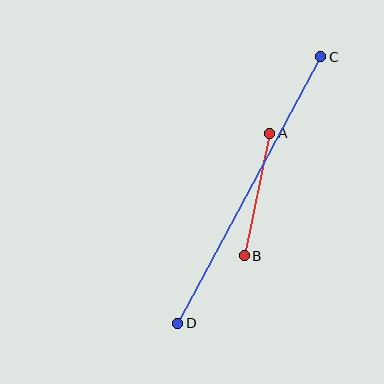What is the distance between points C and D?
The distance is approximately 303 pixels.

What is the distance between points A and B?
The distance is approximately 125 pixels.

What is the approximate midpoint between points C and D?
The midpoint is at approximately (249, 190) pixels.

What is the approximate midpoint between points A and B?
The midpoint is at approximately (257, 195) pixels.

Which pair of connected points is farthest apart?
Points C and D are farthest apart.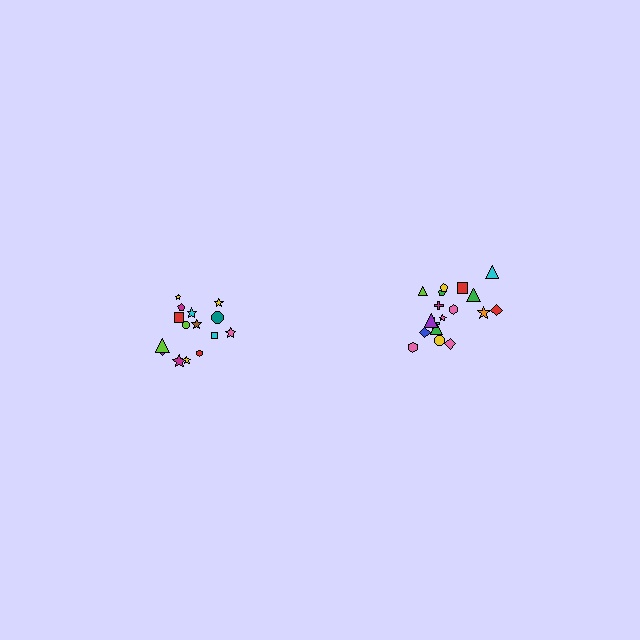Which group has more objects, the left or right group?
The right group.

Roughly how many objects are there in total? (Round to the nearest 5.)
Roughly 35 objects in total.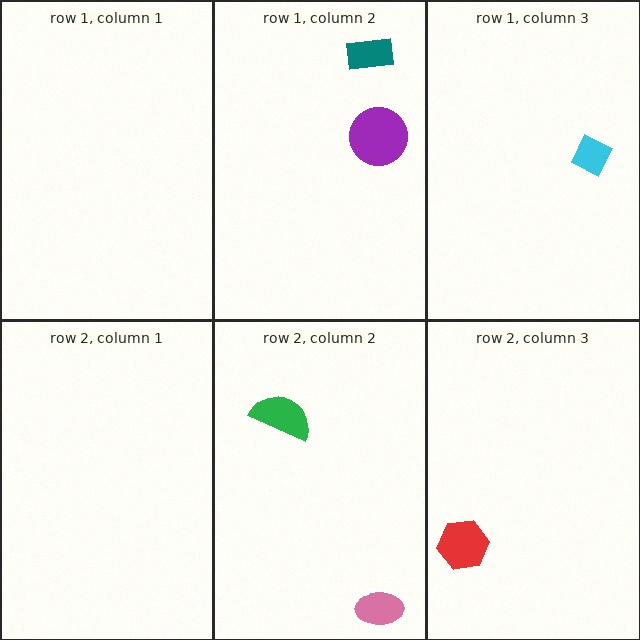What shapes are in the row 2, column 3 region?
The red hexagon.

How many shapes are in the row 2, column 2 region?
2.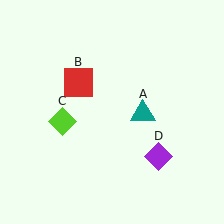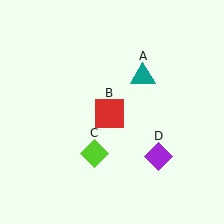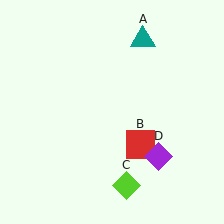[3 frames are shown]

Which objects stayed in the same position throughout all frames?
Purple diamond (object D) remained stationary.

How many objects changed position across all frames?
3 objects changed position: teal triangle (object A), red square (object B), lime diamond (object C).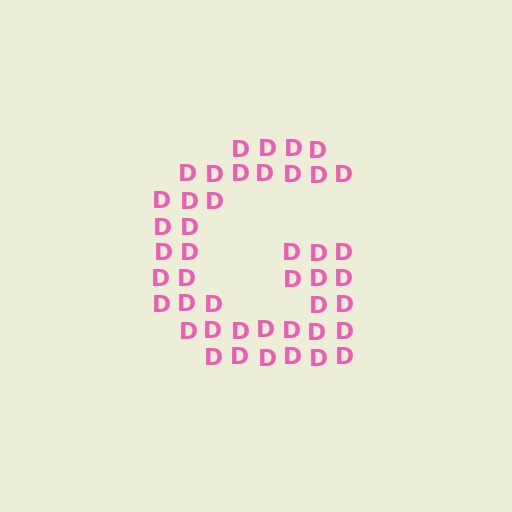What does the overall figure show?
The overall figure shows the letter G.